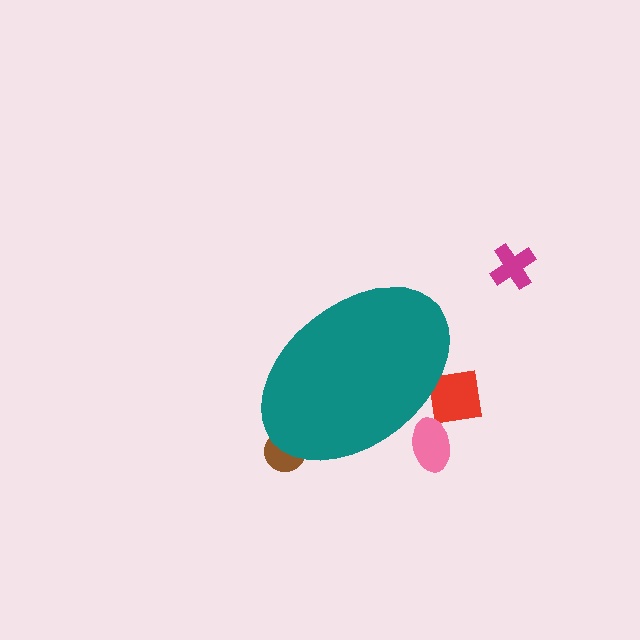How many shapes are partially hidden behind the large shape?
3 shapes are partially hidden.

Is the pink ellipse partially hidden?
Yes, the pink ellipse is partially hidden behind the teal ellipse.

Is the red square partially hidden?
Yes, the red square is partially hidden behind the teal ellipse.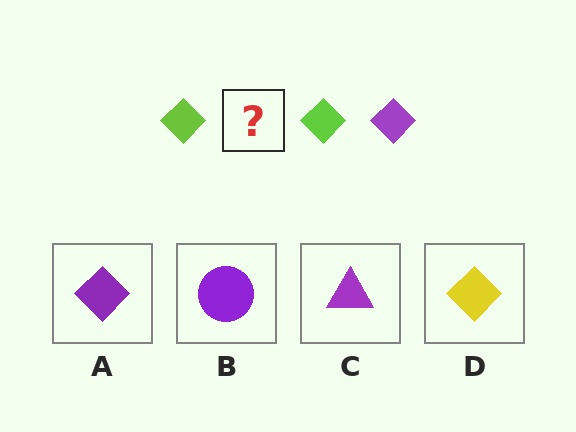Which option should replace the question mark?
Option A.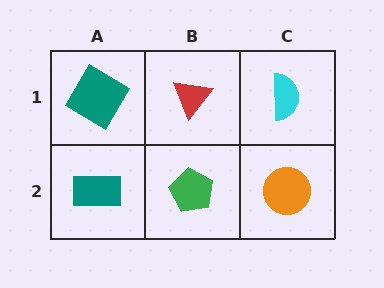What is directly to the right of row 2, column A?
A green pentagon.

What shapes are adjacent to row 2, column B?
A red triangle (row 1, column B), a teal rectangle (row 2, column A), an orange circle (row 2, column C).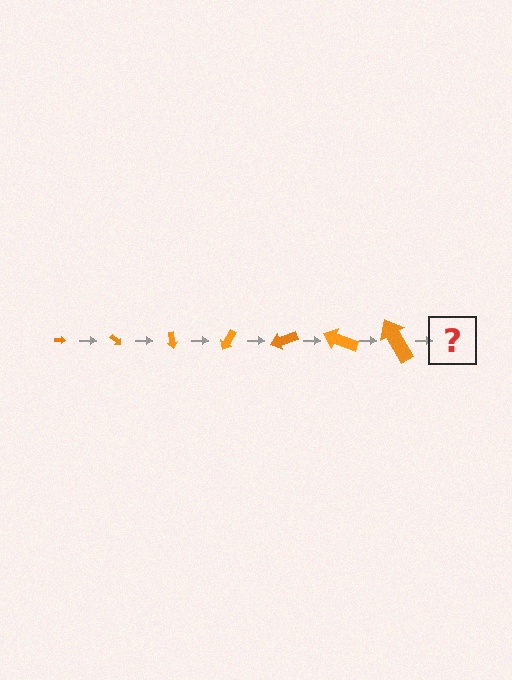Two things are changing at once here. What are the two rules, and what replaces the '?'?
The two rules are that the arrow grows larger each step and it rotates 40 degrees each step. The '?' should be an arrow, larger than the previous one and rotated 280 degrees from the start.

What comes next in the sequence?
The next element should be an arrow, larger than the previous one and rotated 280 degrees from the start.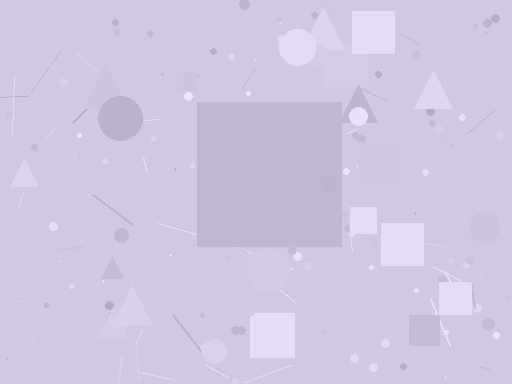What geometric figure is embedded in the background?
A square is embedded in the background.